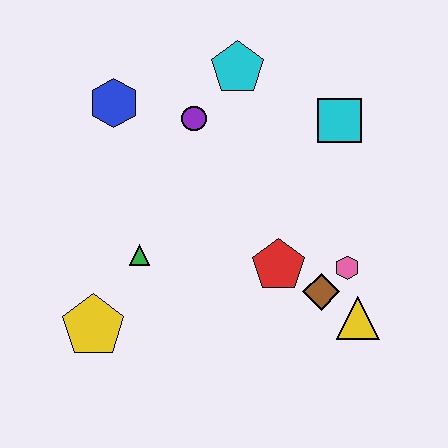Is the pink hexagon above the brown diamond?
Yes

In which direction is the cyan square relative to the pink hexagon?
The cyan square is above the pink hexagon.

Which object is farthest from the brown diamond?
The blue hexagon is farthest from the brown diamond.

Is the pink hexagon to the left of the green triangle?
No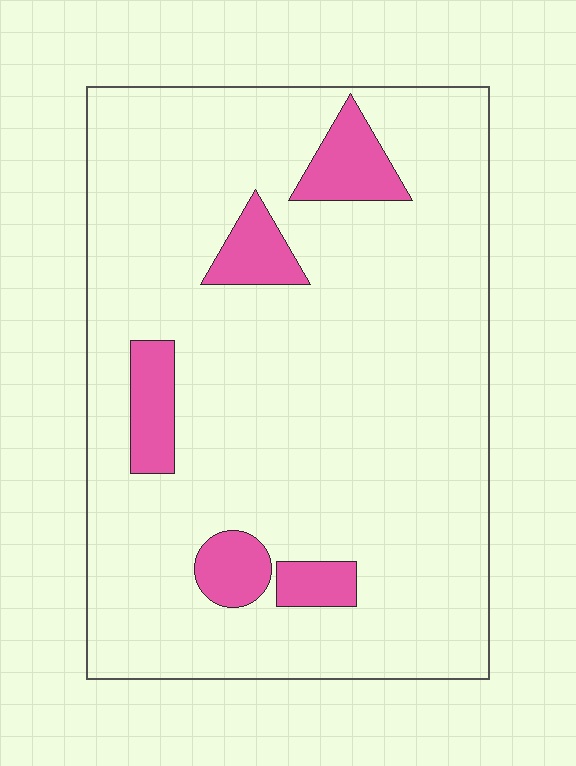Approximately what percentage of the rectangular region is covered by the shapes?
Approximately 10%.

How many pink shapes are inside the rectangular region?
5.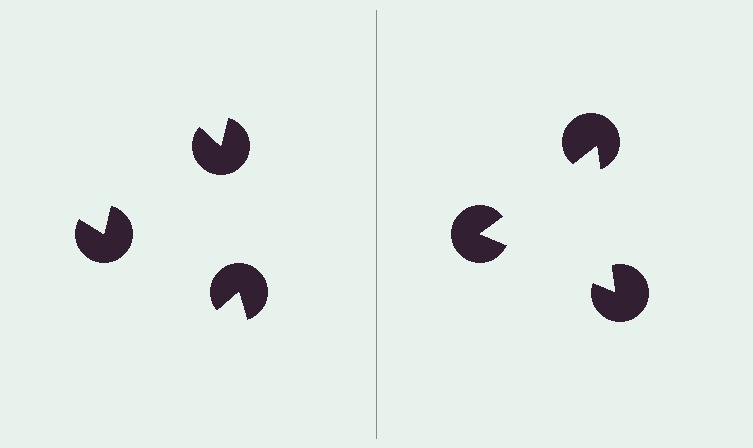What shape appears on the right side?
An illusory triangle.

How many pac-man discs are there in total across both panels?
6 — 3 on each side.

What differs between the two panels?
The pac-man discs are positioned identically on both sides; only the wedge orientations differ. On the right they align to a triangle; on the left they are misaligned.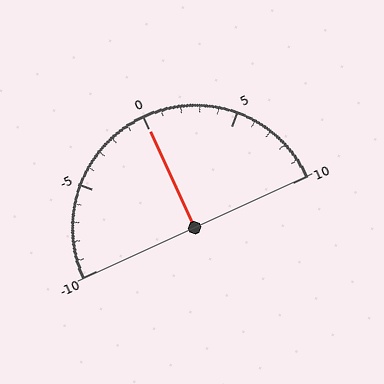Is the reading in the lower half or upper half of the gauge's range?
The reading is in the upper half of the range (-10 to 10).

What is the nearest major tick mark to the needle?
The nearest major tick mark is 0.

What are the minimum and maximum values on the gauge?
The gauge ranges from -10 to 10.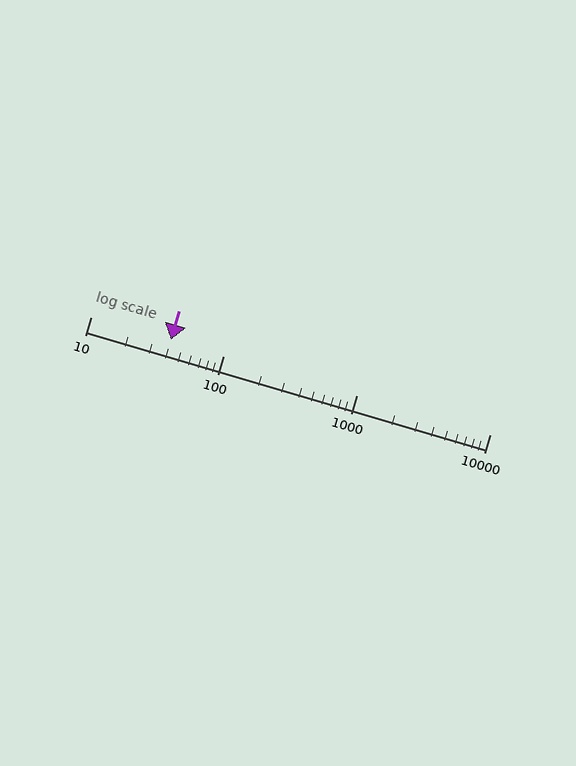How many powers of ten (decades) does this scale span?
The scale spans 3 decades, from 10 to 10000.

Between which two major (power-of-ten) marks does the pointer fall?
The pointer is between 10 and 100.